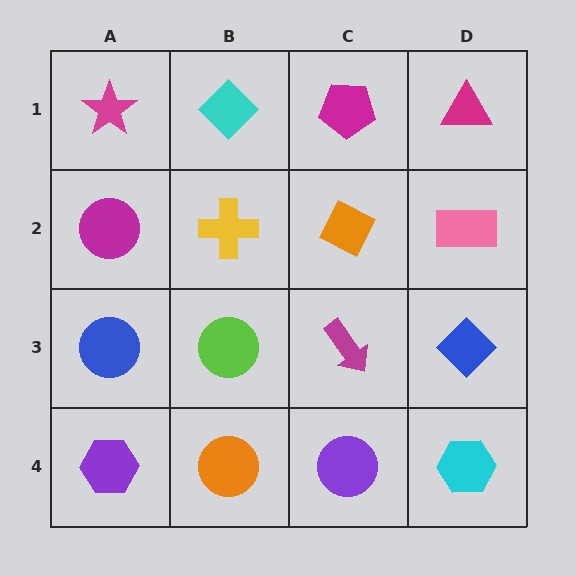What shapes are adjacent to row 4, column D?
A blue diamond (row 3, column D), a purple circle (row 4, column C).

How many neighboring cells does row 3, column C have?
4.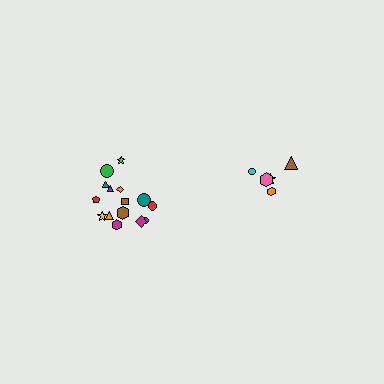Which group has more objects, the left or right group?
The left group.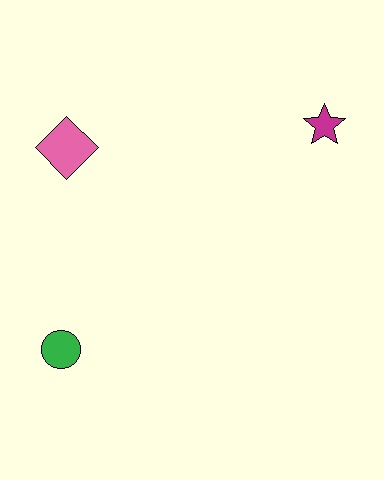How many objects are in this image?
There are 3 objects.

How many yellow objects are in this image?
There are no yellow objects.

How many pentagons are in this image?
There are no pentagons.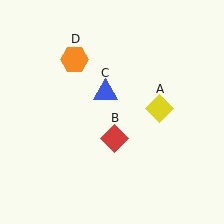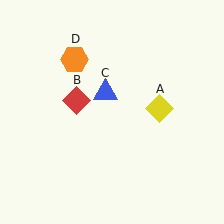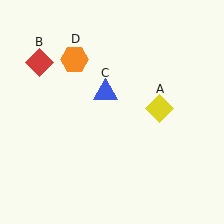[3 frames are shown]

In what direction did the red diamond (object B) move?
The red diamond (object B) moved up and to the left.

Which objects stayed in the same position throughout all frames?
Yellow diamond (object A) and blue triangle (object C) and orange hexagon (object D) remained stationary.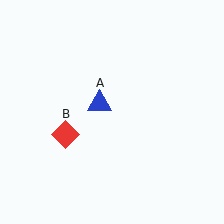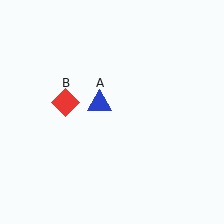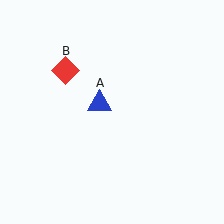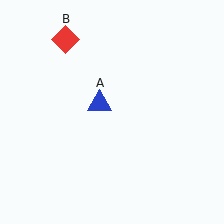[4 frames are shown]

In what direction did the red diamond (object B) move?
The red diamond (object B) moved up.